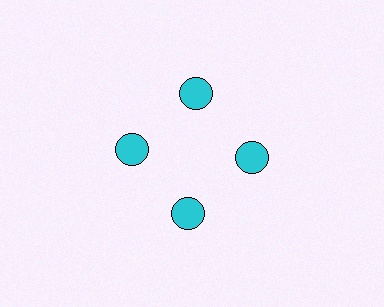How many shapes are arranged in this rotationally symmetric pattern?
There are 4 shapes, arranged in 4 groups of 1.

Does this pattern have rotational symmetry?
Yes, this pattern has 4-fold rotational symmetry. It looks the same after rotating 90 degrees around the center.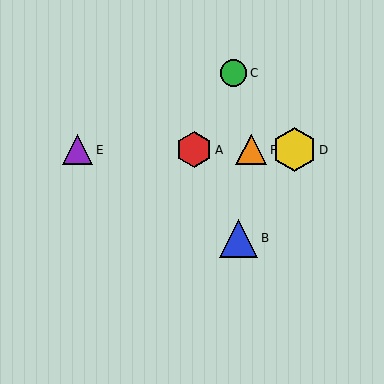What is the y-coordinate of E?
Object E is at y≈150.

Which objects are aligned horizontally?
Objects A, D, E, F are aligned horizontally.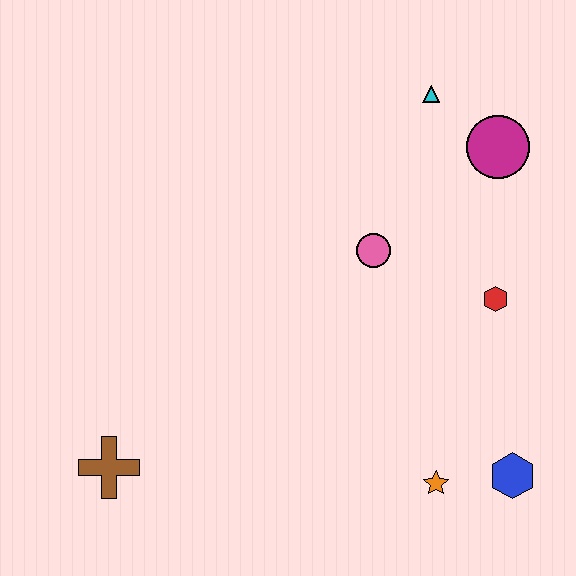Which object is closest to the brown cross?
The orange star is closest to the brown cross.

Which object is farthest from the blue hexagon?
The brown cross is farthest from the blue hexagon.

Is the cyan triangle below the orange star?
No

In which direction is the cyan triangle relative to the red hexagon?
The cyan triangle is above the red hexagon.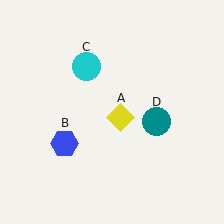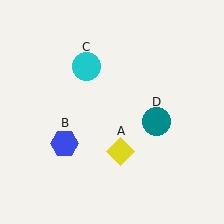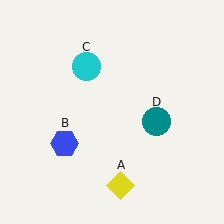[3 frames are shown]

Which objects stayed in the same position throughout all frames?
Blue hexagon (object B) and cyan circle (object C) and teal circle (object D) remained stationary.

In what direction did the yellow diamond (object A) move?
The yellow diamond (object A) moved down.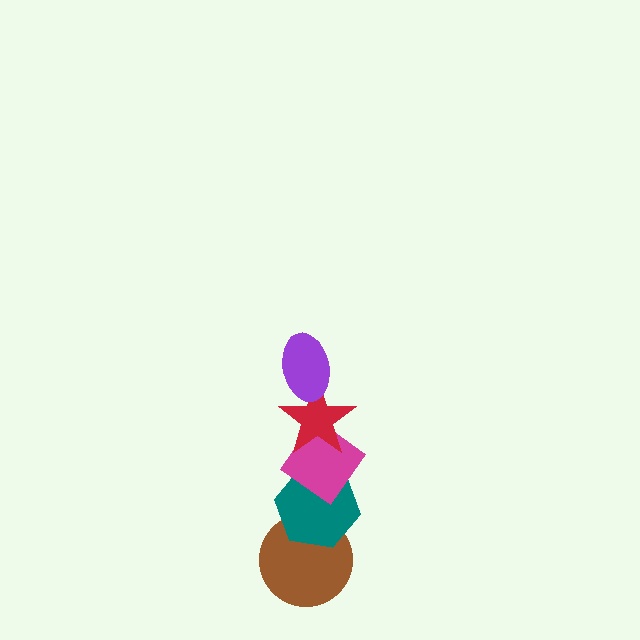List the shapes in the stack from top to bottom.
From top to bottom: the purple ellipse, the red star, the magenta diamond, the teal hexagon, the brown circle.